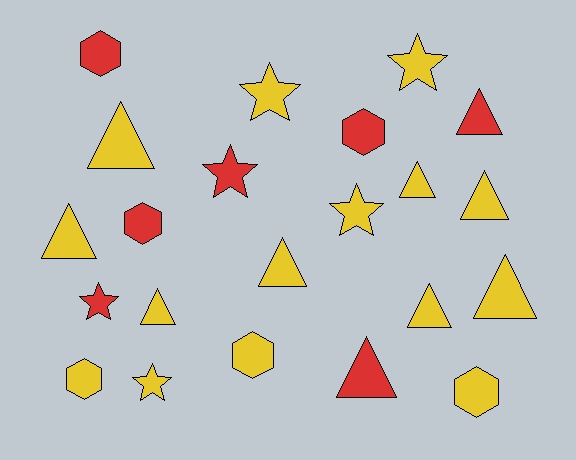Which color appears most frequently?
Yellow, with 15 objects.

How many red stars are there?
There are 2 red stars.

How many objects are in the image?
There are 22 objects.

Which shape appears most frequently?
Triangle, with 10 objects.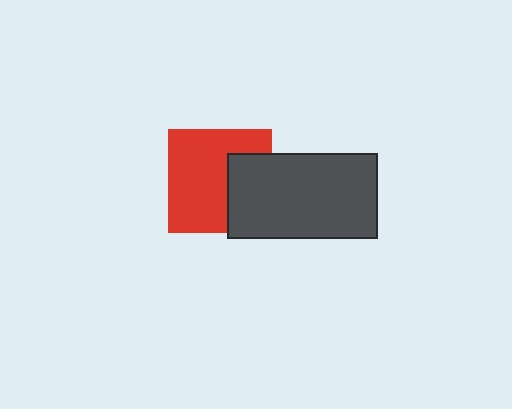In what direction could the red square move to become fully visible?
The red square could move left. That would shift it out from behind the dark gray rectangle entirely.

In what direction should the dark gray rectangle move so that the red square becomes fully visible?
The dark gray rectangle should move right. That is the shortest direction to clear the overlap and leave the red square fully visible.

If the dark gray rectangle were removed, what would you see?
You would see the complete red square.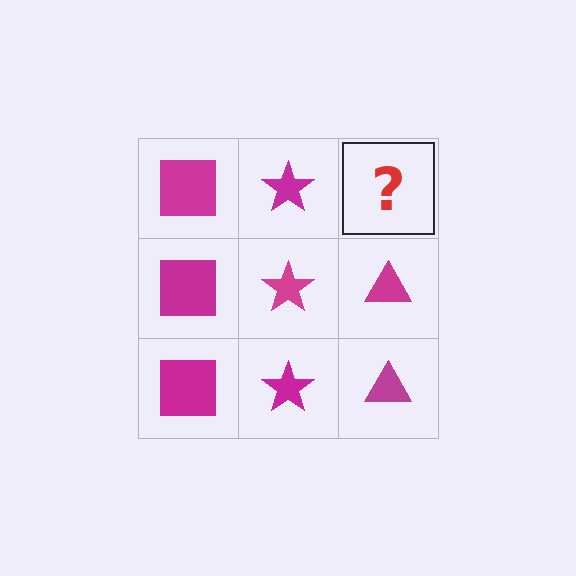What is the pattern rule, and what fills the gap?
The rule is that each column has a consistent shape. The gap should be filled with a magenta triangle.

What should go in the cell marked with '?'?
The missing cell should contain a magenta triangle.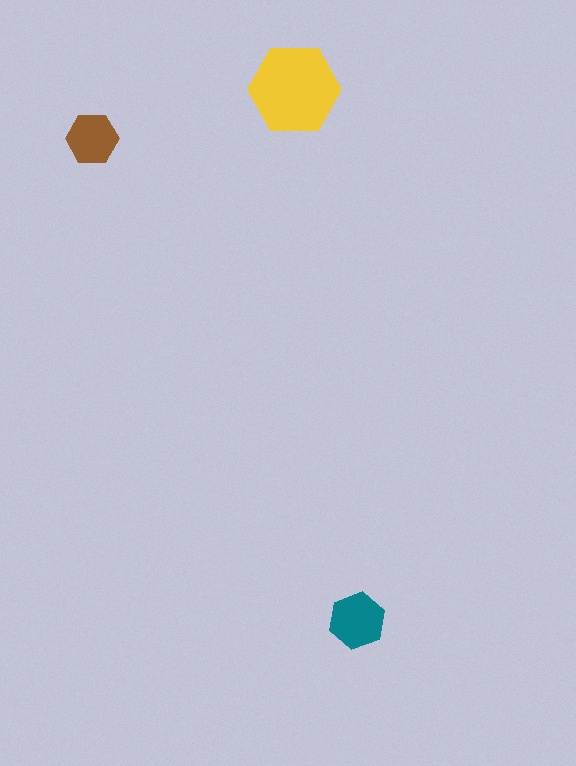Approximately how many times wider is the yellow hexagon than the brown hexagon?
About 2 times wider.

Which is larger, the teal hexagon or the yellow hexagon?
The yellow one.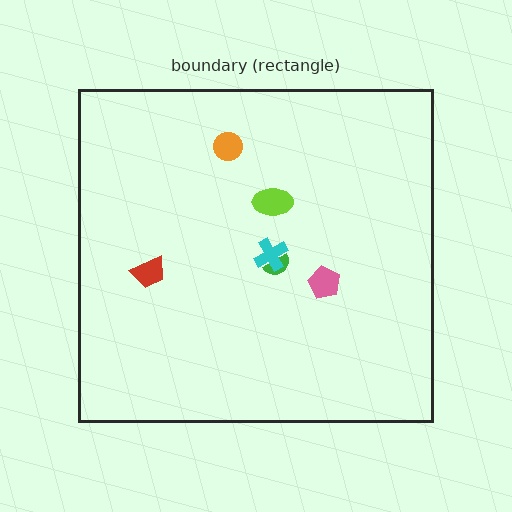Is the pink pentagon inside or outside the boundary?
Inside.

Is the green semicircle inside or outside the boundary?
Inside.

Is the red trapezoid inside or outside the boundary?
Inside.